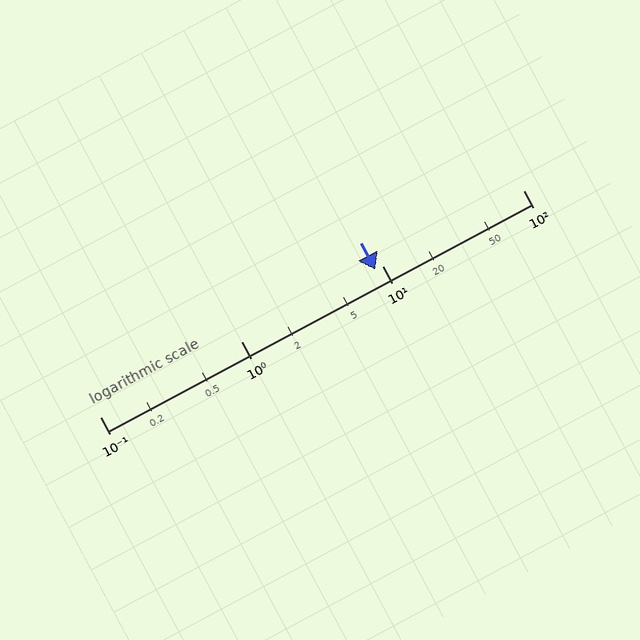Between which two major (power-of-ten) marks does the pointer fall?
The pointer is between 1 and 10.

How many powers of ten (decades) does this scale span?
The scale spans 3 decades, from 0.1 to 100.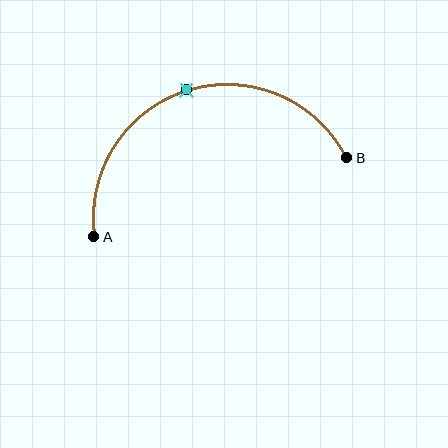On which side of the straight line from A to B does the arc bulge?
The arc bulges above the straight line connecting A and B.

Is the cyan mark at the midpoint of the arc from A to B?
Yes. The cyan mark lies on the arc at equal arc-length from both A and B — it is the arc midpoint.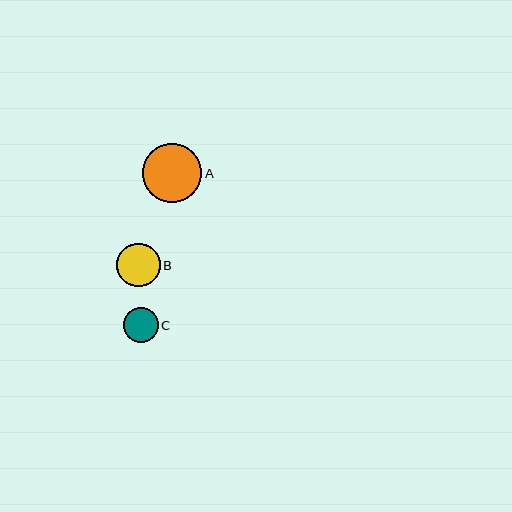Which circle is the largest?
Circle A is the largest with a size of approximately 59 pixels.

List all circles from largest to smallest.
From largest to smallest: A, B, C.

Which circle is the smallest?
Circle C is the smallest with a size of approximately 34 pixels.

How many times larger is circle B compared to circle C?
Circle B is approximately 1.3 times the size of circle C.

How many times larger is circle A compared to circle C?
Circle A is approximately 1.7 times the size of circle C.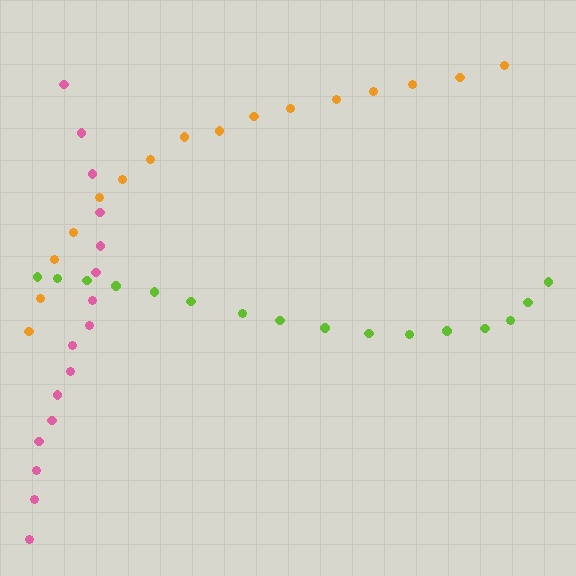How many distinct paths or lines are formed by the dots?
There are 3 distinct paths.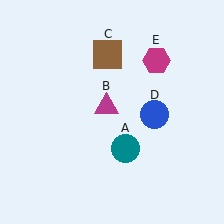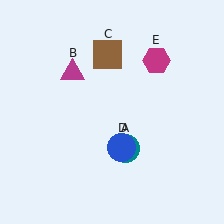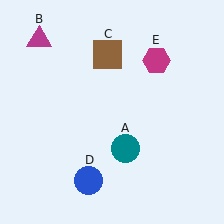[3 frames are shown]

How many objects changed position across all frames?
2 objects changed position: magenta triangle (object B), blue circle (object D).